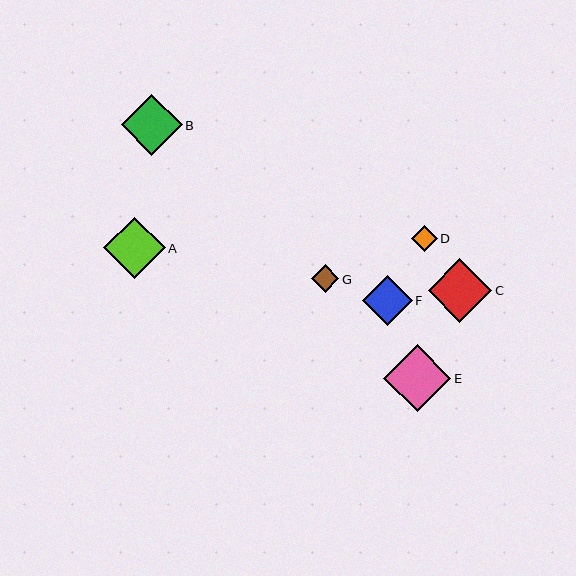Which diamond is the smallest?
Diamond D is the smallest with a size of approximately 26 pixels.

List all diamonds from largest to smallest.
From largest to smallest: E, C, A, B, F, G, D.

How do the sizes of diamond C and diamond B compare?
Diamond C and diamond B are approximately the same size.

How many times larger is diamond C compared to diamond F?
Diamond C is approximately 1.3 times the size of diamond F.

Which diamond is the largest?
Diamond E is the largest with a size of approximately 67 pixels.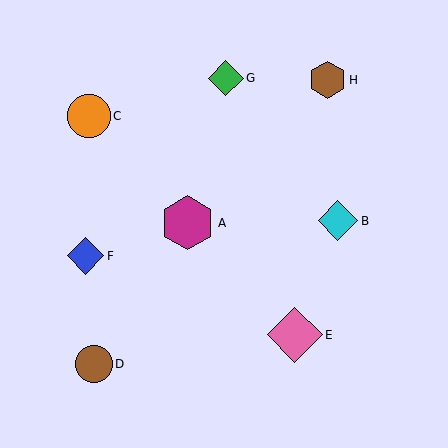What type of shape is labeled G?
Shape G is a green diamond.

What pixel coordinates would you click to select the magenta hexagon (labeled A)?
Click at (187, 223) to select the magenta hexagon A.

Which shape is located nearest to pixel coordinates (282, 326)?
The pink diamond (labeled E) at (295, 335) is nearest to that location.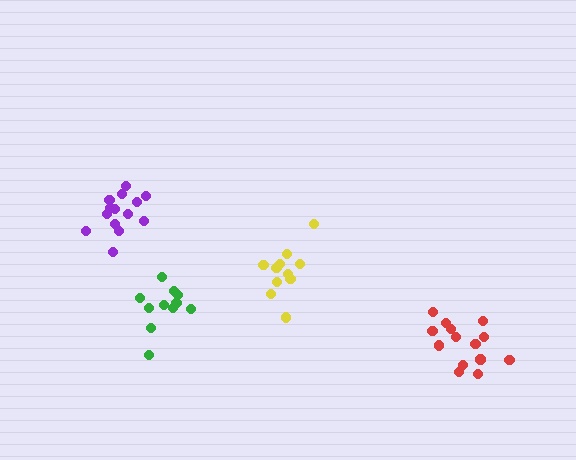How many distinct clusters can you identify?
There are 4 distinct clusters.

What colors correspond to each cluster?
The clusters are colored: purple, red, yellow, green.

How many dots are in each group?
Group 1: 14 dots, Group 2: 14 dots, Group 3: 11 dots, Group 4: 12 dots (51 total).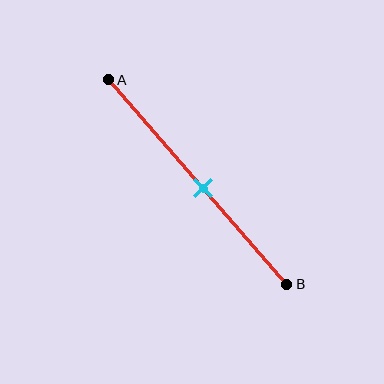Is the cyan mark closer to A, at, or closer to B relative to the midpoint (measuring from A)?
The cyan mark is closer to point B than the midpoint of segment AB.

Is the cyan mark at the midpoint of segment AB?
No, the mark is at about 55% from A, not at the 50% midpoint.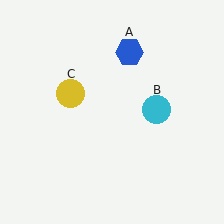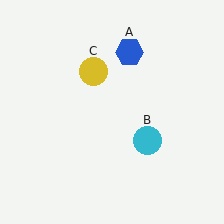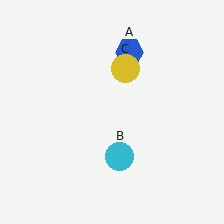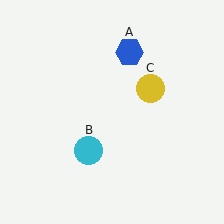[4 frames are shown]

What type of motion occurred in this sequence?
The cyan circle (object B), yellow circle (object C) rotated clockwise around the center of the scene.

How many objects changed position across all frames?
2 objects changed position: cyan circle (object B), yellow circle (object C).